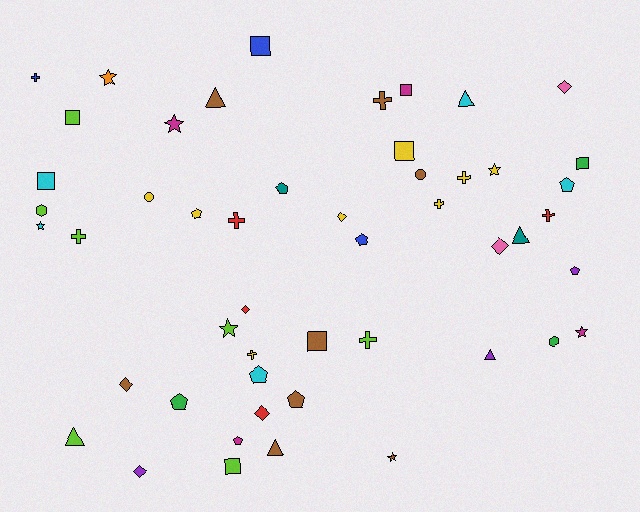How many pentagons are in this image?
There are 9 pentagons.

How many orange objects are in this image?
There is 1 orange object.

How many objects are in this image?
There are 50 objects.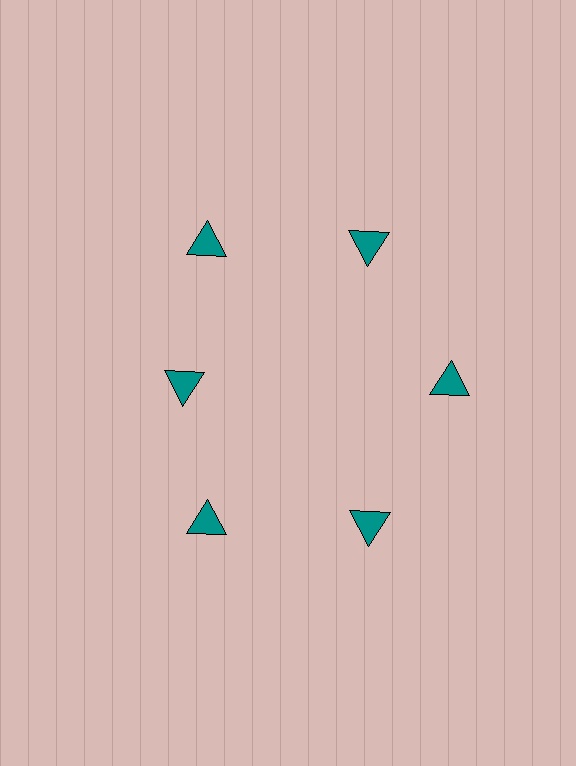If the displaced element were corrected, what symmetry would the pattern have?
It would have 6-fold rotational symmetry — the pattern would map onto itself every 60 degrees.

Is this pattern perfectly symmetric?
No. The 6 teal triangles are arranged in a ring, but one element near the 9 o'clock position is pulled inward toward the center, breaking the 6-fold rotational symmetry.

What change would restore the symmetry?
The symmetry would be restored by moving it outward, back onto the ring so that all 6 triangles sit at equal angles and equal distance from the center.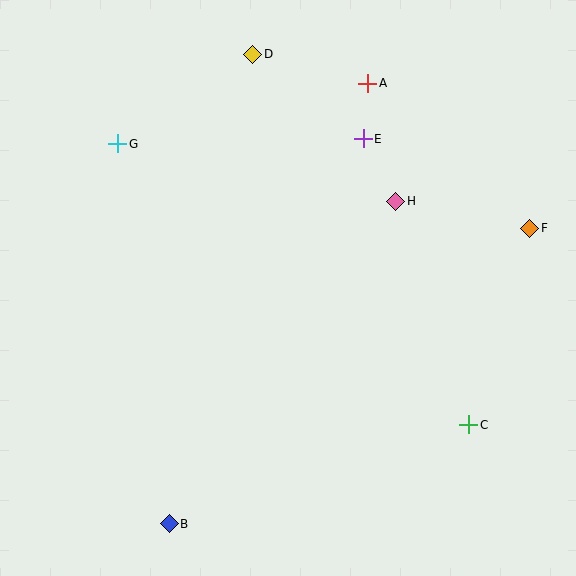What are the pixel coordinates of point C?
Point C is at (469, 425).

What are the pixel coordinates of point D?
Point D is at (253, 54).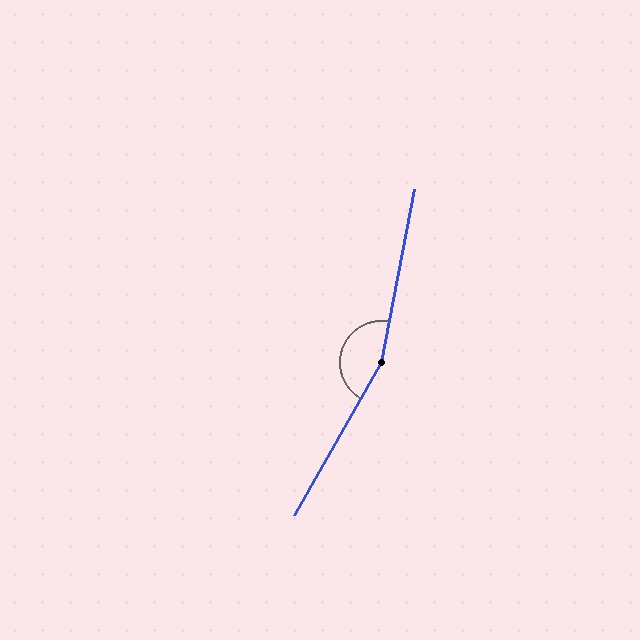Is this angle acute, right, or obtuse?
It is obtuse.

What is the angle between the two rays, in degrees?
Approximately 161 degrees.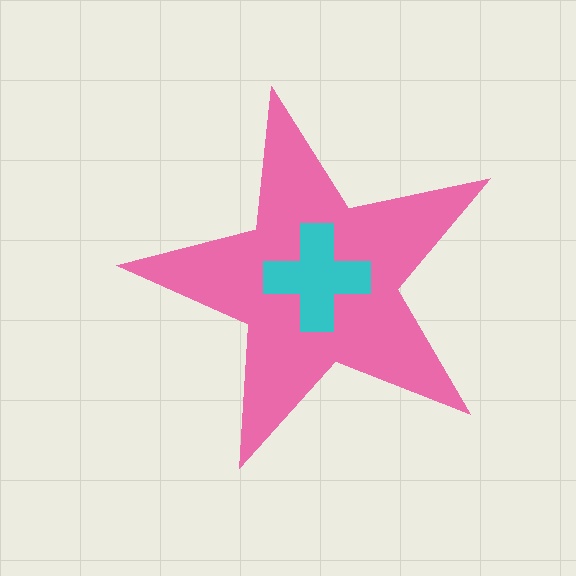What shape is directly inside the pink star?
The cyan cross.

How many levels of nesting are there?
2.